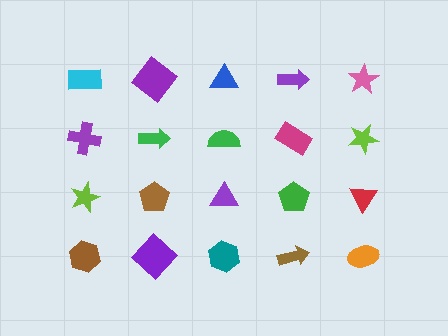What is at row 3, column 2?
A brown pentagon.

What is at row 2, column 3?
A green semicircle.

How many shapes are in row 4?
5 shapes.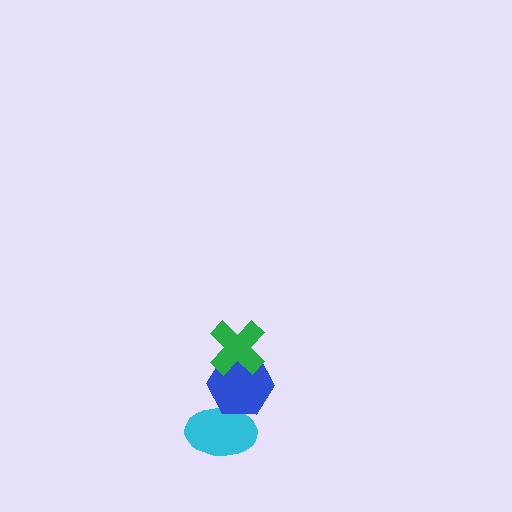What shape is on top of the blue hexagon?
The green cross is on top of the blue hexagon.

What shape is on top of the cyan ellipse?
The blue hexagon is on top of the cyan ellipse.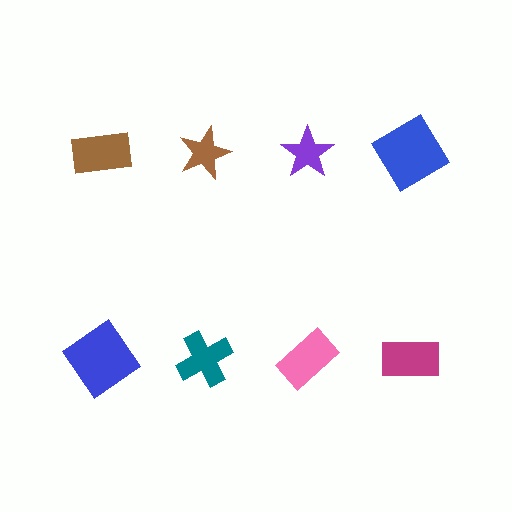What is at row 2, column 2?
A teal cross.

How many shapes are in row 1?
4 shapes.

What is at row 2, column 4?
A magenta rectangle.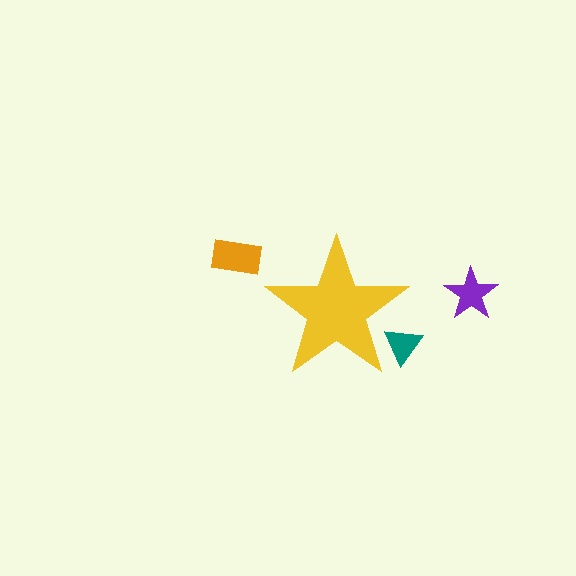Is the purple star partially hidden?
No, the purple star is fully visible.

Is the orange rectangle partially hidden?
No, the orange rectangle is fully visible.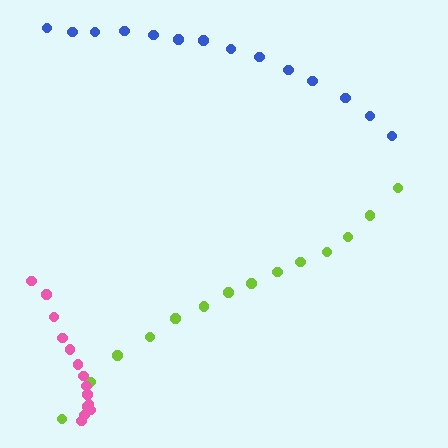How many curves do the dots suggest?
There are 3 distinct paths.